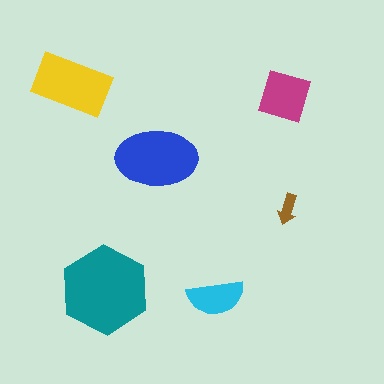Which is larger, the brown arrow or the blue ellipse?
The blue ellipse.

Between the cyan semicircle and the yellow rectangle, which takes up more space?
The yellow rectangle.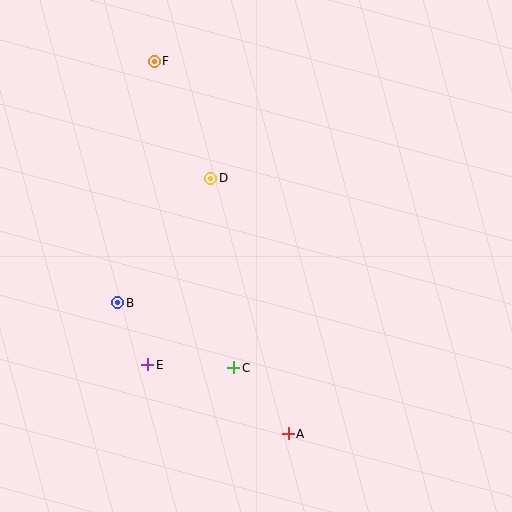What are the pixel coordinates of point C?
Point C is at (234, 368).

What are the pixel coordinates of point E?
Point E is at (148, 365).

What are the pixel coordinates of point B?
Point B is at (118, 303).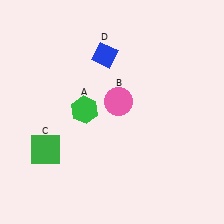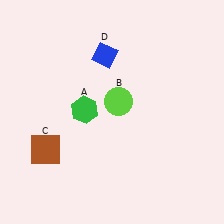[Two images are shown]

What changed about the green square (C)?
In Image 1, C is green. In Image 2, it changed to brown.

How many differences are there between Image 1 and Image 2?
There are 2 differences between the two images.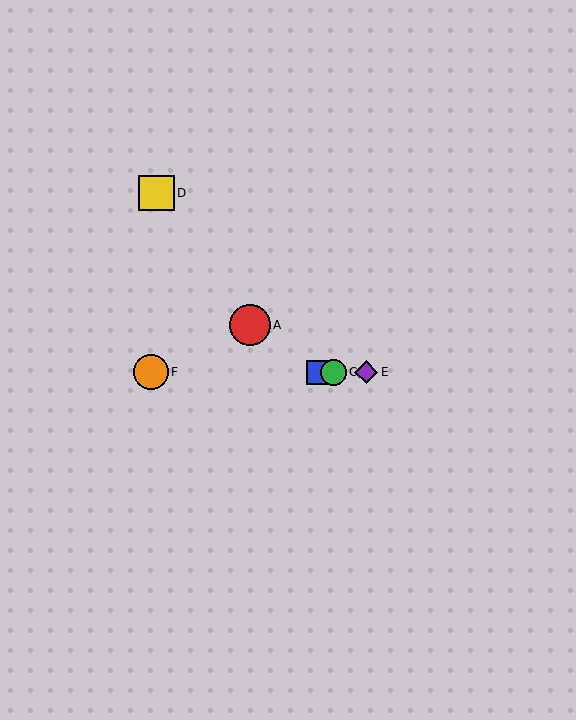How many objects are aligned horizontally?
4 objects (B, C, E, F) are aligned horizontally.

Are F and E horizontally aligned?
Yes, both are at y≈372.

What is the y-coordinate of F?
Object F is at y≈372.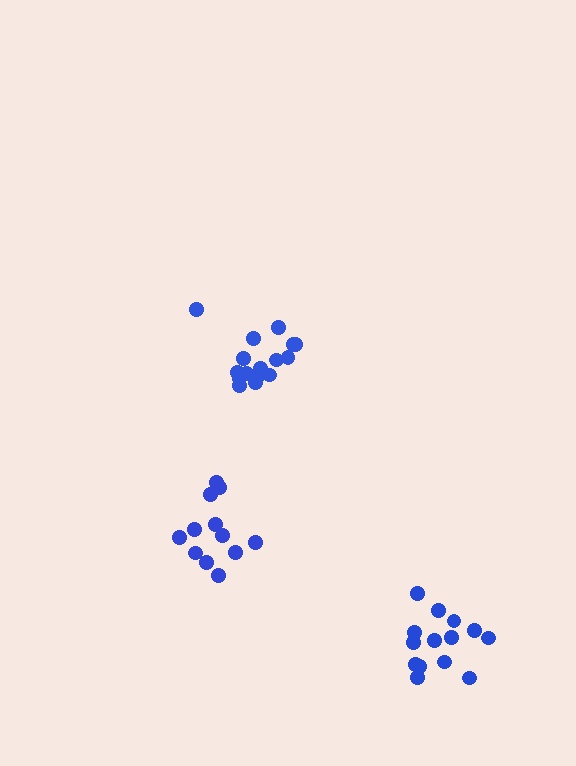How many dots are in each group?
Group 1: 16 dots, Group 2: 14 dots, Group 3: 12 dots (42 total).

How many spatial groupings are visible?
There are 3 spatial groupings.